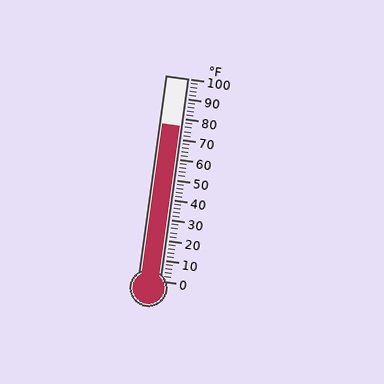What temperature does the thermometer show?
The thermometer shows approximately 76°F.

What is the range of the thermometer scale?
The thermometer scale ranges from 0°F to 100°F.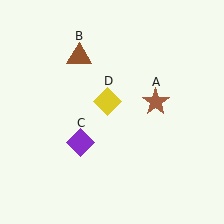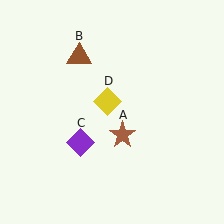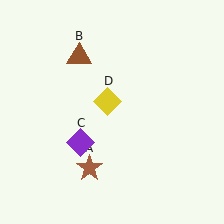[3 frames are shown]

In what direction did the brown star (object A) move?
The brown star (object A) moved down and to the left.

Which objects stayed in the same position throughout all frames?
Brown triangle (object B) and purple diamond (object C) and yellow diamond (object D) remained stationary.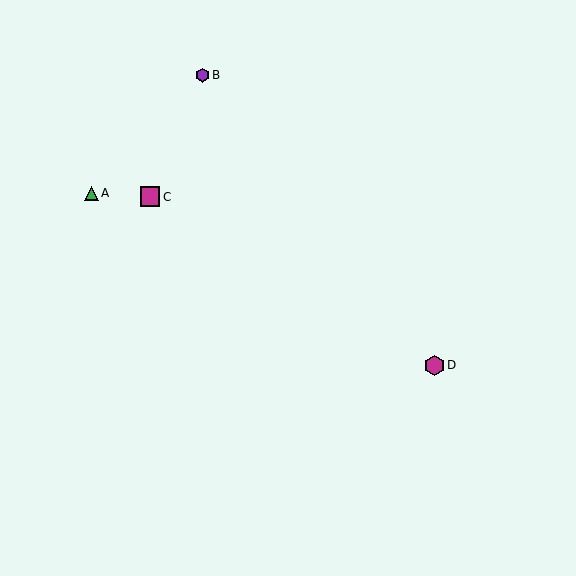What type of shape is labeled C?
Shape C is a magenta square.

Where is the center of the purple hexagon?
The center of the purple hexagon is at (202, 75).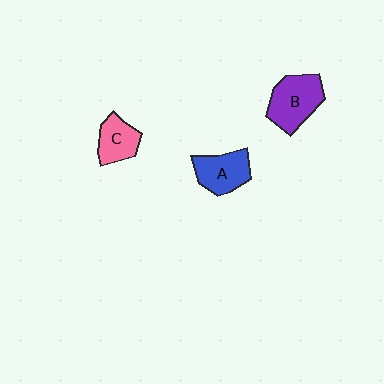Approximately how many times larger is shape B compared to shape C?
Approximately 1.5 times.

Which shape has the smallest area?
Shape C (pink).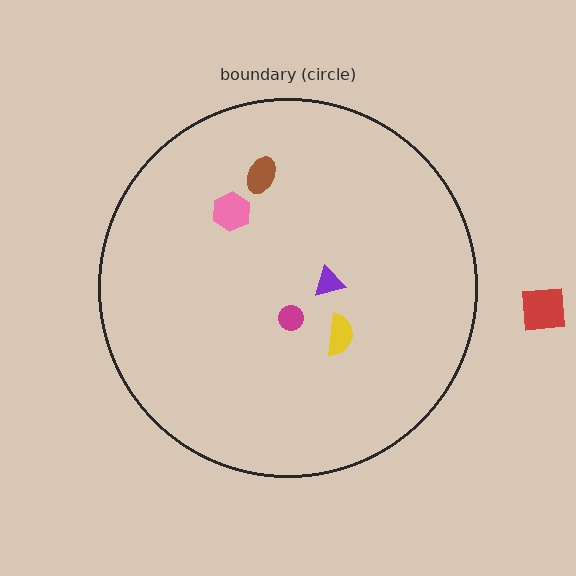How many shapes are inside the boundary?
5 inside, 1 outside.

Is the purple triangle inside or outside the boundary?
Inside.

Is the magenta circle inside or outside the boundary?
Inside.